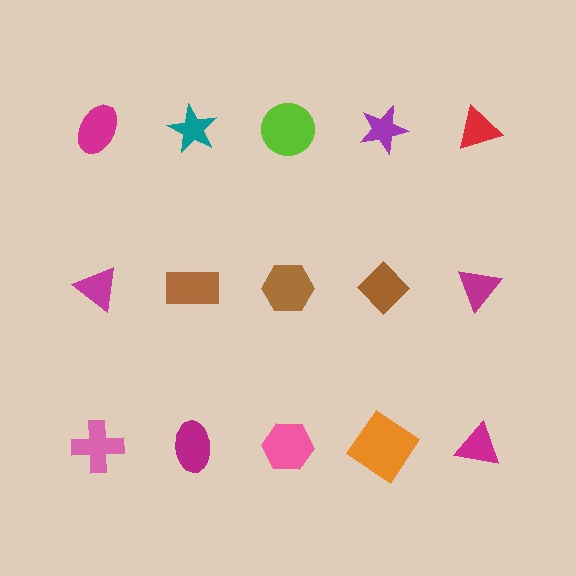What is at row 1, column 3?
A lime circle.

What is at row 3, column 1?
A pink cross.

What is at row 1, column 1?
A magenta ellipse.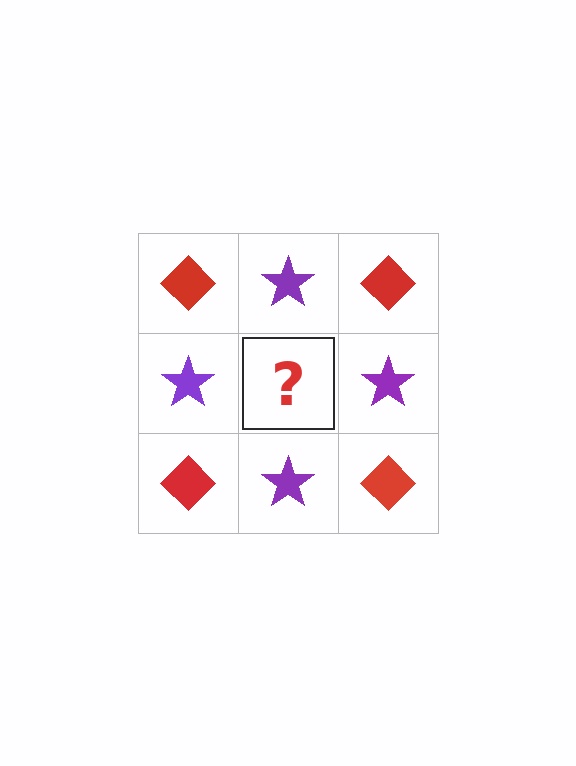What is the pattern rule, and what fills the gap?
The rule is that it alternates red diamond and purple star in a checkerboard pattern. The gap should be filled with a red diamond.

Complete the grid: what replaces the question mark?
The question mark should be replaced with a red diamond.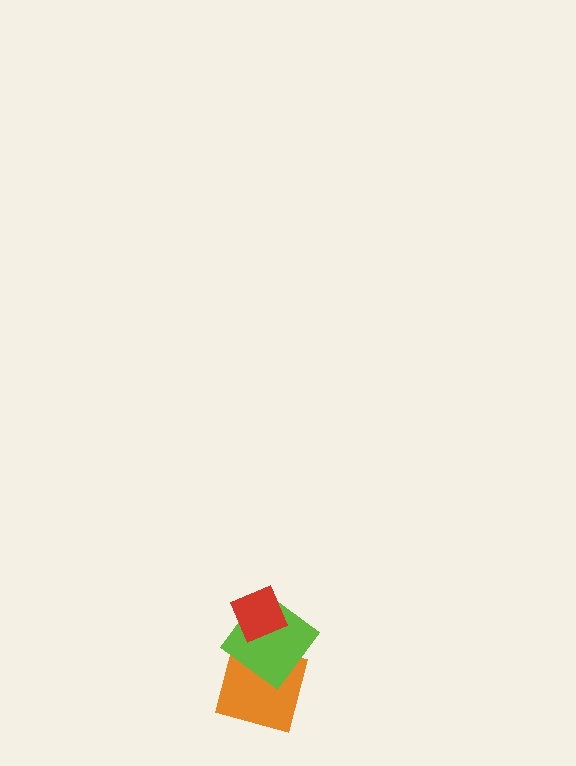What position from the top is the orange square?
The orange square is 3rd from the top.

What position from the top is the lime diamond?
The lime diamond is 2nd from the top.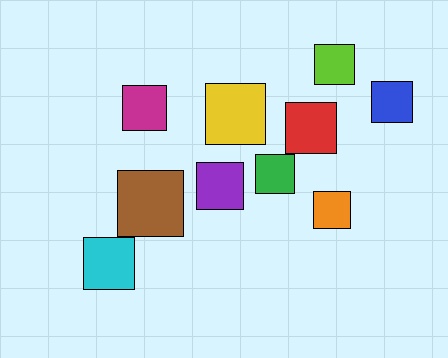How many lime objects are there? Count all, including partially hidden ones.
There is 1 lime object.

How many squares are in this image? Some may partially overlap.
There are 10 squares.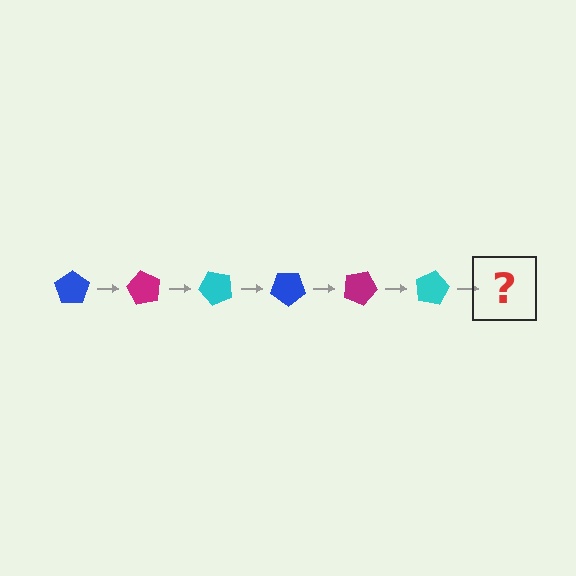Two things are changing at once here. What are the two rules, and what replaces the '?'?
The two rules are that it rotates 60 degrees each step and the color cycles through blue, magenta, and cyan. The '?' should be a blue pentagon, rotated 360 degrees from the start.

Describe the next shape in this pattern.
It should be a blue pentagon, rotated 360 degrees from the start.